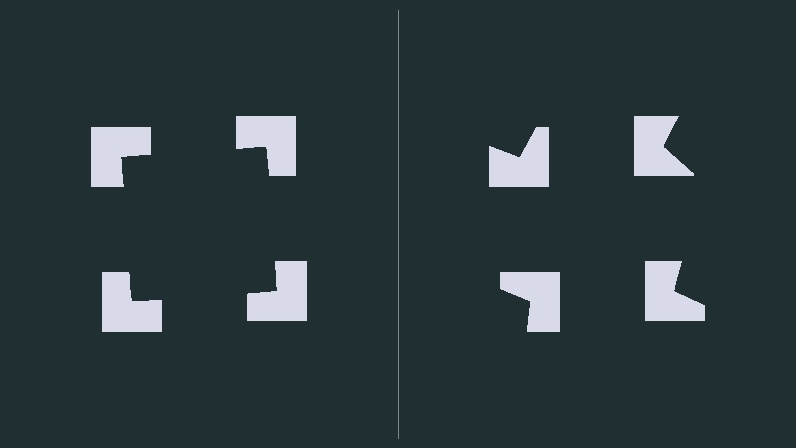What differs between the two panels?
The notched squares are positioned identically on both sides; only the wedge orientations differ. On the left they align to a square; on the right they are misaligned.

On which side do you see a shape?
An illusory square appears on the left side. On the right side the wedge cuts are rotated, so no coherent shape forms.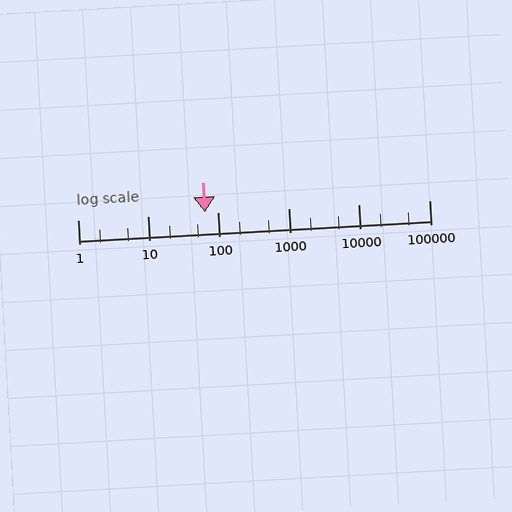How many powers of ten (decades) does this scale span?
The scale spans 5 decades, from 1 to 100000.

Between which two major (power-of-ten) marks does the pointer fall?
The pointer is between 10 and 100.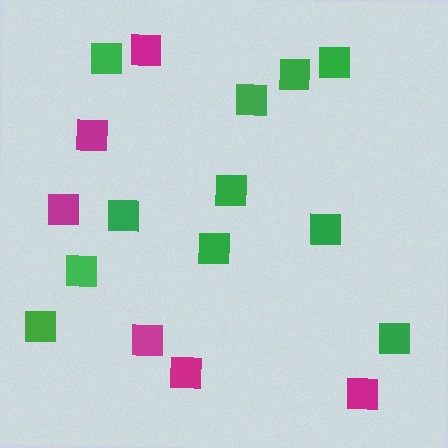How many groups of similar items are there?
There are 2 groups: one group of green squares (11) and one group of magenta squares (6).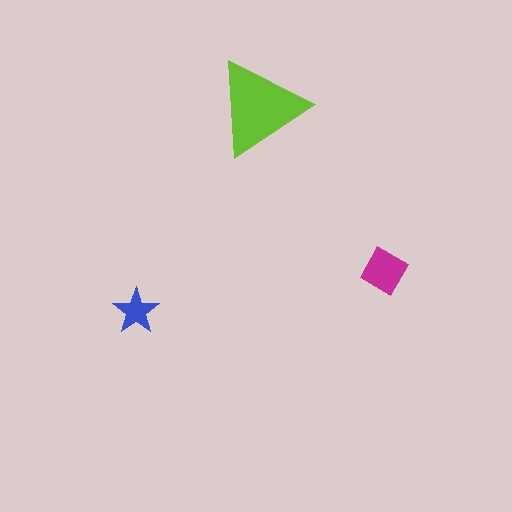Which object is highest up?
The lime triangle is topmost.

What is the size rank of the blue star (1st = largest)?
3rd.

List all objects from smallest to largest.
The blue star, the magenta diamond, the lime triangle.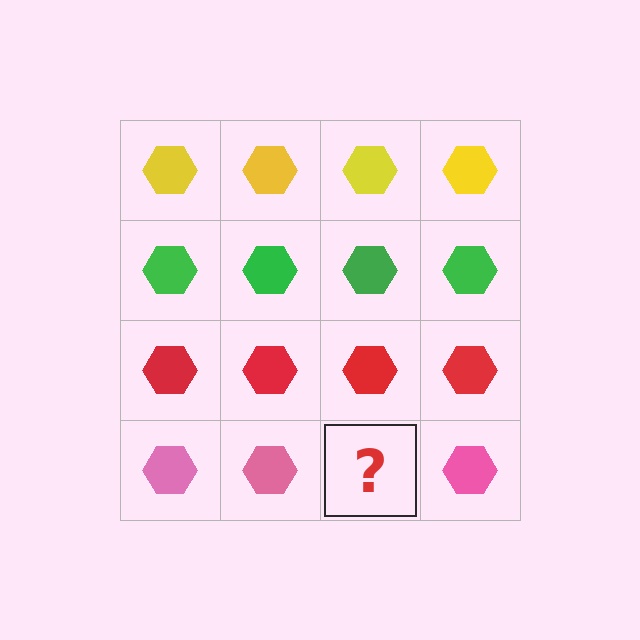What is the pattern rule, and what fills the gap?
The rule is that each row has a consistent color. The gap should be filled with a pink hexagon.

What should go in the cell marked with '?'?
The missing cell should contain a pink hexagon.